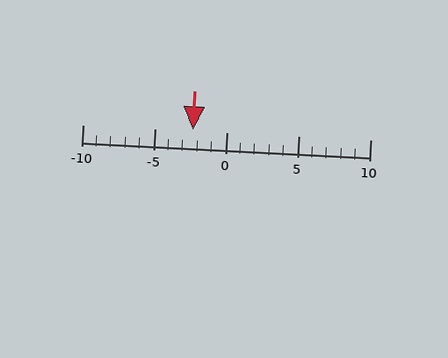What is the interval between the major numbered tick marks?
The major tick marks are spaced 5 units apart.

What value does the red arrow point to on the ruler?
The red arrow points to approximately -2.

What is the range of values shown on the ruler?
The ruler shows values from -10 to 10.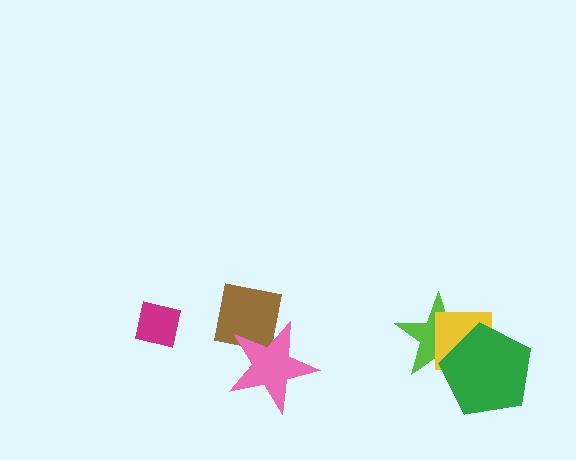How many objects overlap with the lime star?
2 objects overlap with the lime star.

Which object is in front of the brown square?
The pink star is in front of the brown square.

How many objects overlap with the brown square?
1 object overlaps with the brown square.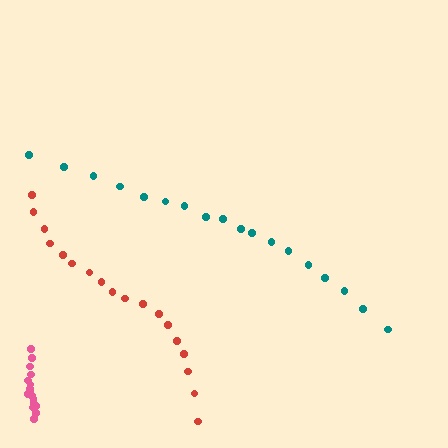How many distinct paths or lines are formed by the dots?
There are 3 distinct paths.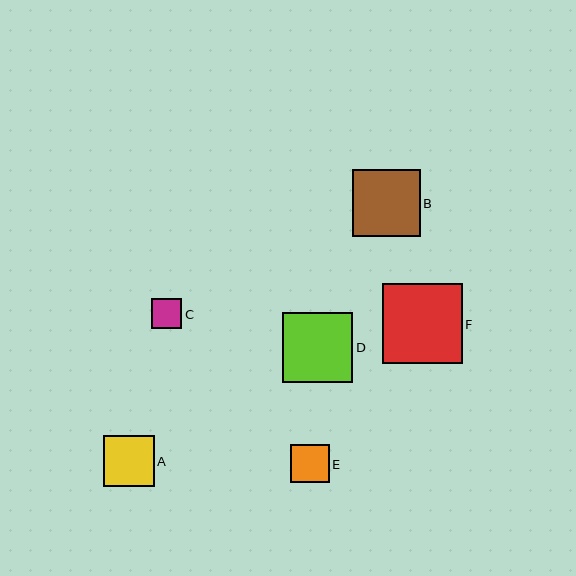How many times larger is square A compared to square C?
Square A is approximately 1.7 times the size of square C.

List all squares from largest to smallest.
From largest to smallest: F, D, B, A, E, C.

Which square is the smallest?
Square C is the smallest with a size of approximately 30 pixels.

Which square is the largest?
Square F is the largest with a size of approximately 80 pixels.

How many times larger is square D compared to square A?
Square D is approximately 1.4 times the size of square A.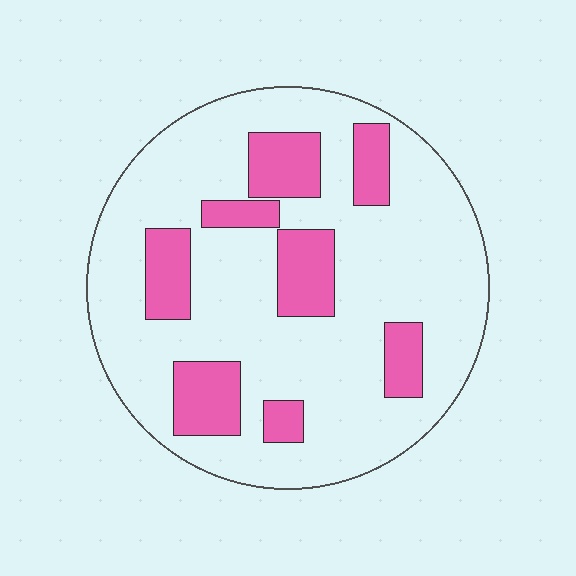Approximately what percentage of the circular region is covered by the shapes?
Approximately 25%.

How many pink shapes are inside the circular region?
8.